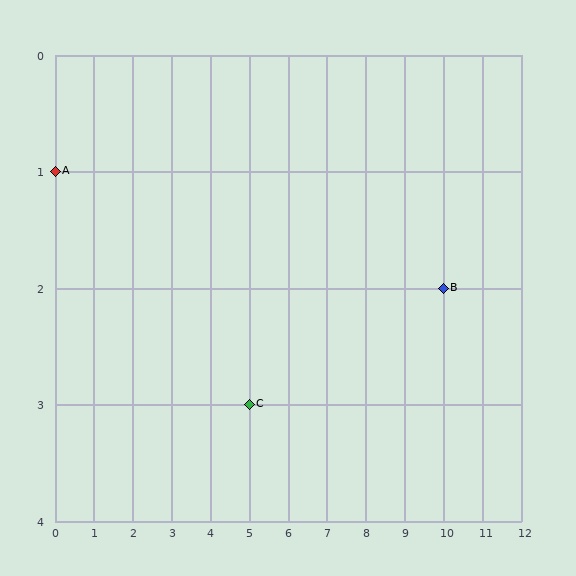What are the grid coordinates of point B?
Point B is at grid coordinates (10, 2).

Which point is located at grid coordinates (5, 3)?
Point C is at (5, 3).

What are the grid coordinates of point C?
Point C is at grid coordinates (5, 3).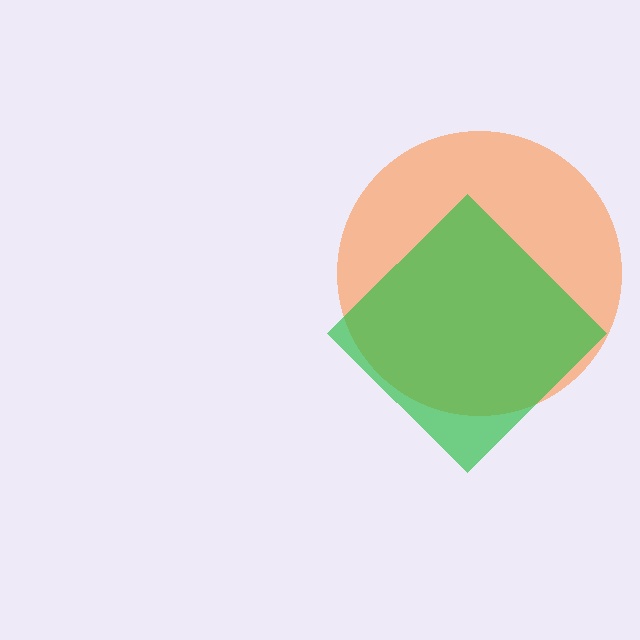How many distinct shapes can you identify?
There are 2 distinct shapes: an orange circle, a green diamond.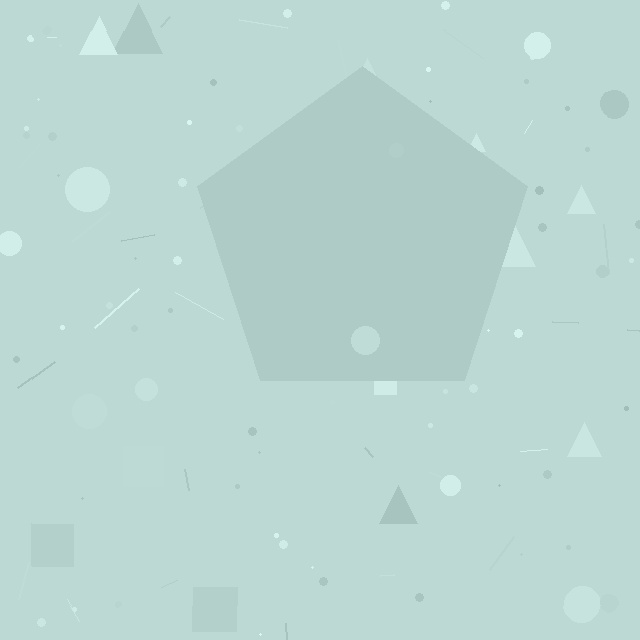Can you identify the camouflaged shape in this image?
The camouflaged shape is a pentagon.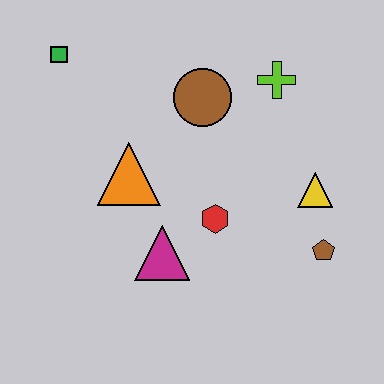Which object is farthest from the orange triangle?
The brown pentagon is farthest from the orange triangle.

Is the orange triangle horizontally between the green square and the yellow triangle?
Yes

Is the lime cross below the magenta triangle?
No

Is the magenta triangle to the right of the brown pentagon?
No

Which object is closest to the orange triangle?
The magenta triangle is closest to the orange triangle.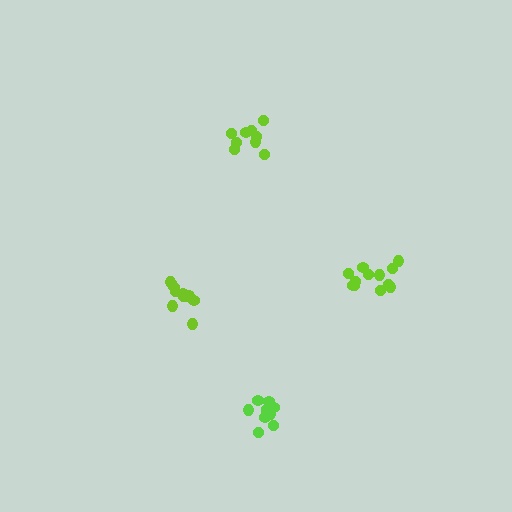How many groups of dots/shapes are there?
There are 4 groups.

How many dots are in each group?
Group 1: 12 dots, Group 2: 9 dots, Group 3: 12 dots, Group 4: 10 dots (43 total).